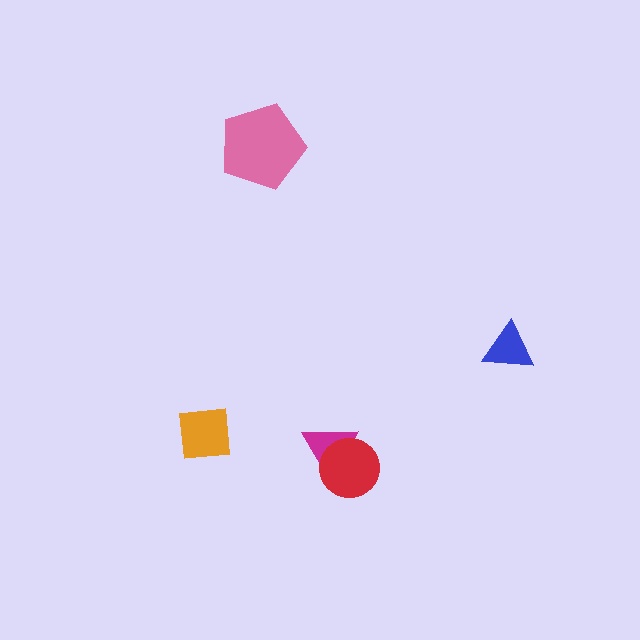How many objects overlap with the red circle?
1 object overlaps with the red circle.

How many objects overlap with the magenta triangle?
1 object overlaps with the magenta triangle.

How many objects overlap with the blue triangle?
0 objects overlap with the blue triangle.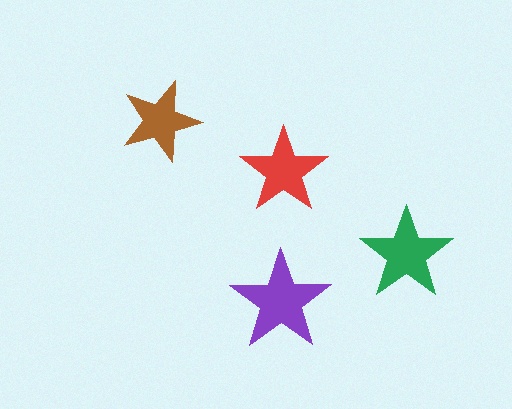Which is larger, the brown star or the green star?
The green one.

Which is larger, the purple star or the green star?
The purple one.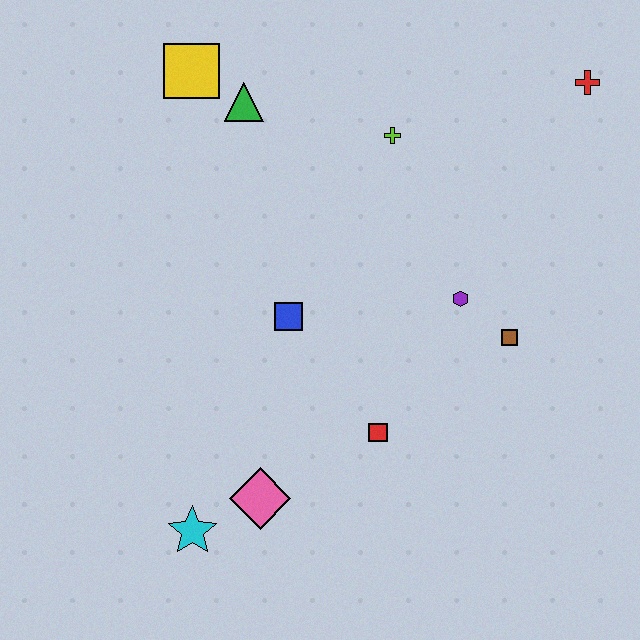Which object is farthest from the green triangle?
The cyan star is farthest from the green triangle.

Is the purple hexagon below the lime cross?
Yes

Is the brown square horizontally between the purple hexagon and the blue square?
No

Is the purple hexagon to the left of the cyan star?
No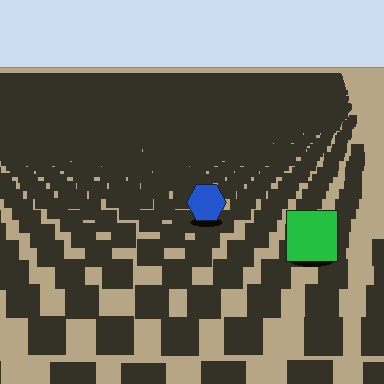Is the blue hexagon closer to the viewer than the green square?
No. The green square is closer — you can tell from the texture gradient: the ground texture is coarser near it.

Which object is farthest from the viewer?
The blue hexagon is farthest from the viewer. It appears smaller and the ground texture around it is denser.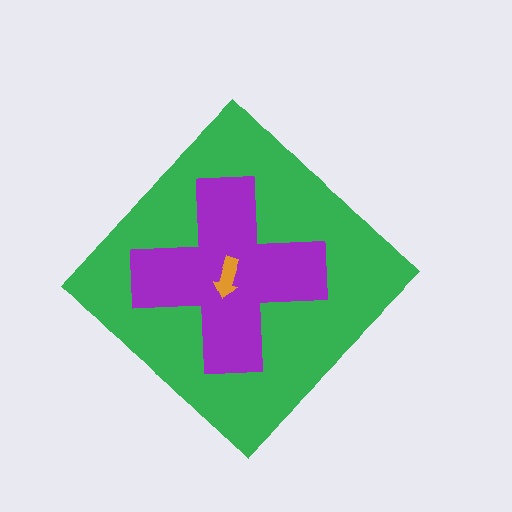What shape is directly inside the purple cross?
The orange arrow.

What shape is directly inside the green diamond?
The purple cross.